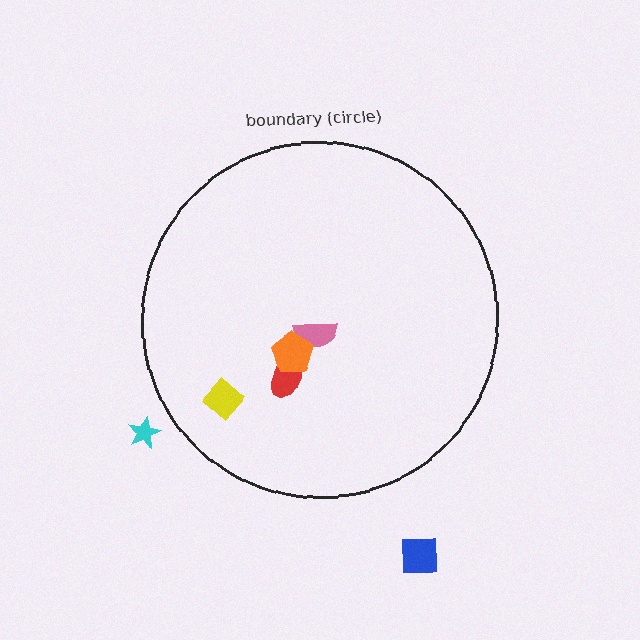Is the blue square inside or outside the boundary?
Outside.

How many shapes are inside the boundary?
4 inside, 2 outside.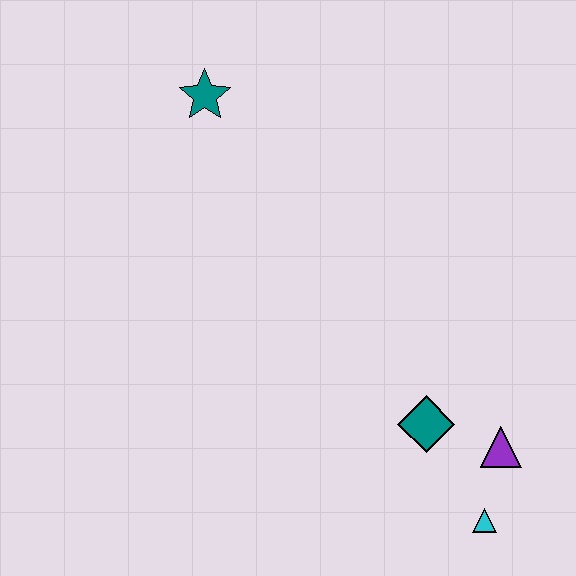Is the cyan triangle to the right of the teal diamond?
Yes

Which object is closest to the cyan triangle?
The purple triangle is closest to the cyan triangle.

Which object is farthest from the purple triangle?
The teal star is farthest from the purple triangle.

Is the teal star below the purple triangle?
No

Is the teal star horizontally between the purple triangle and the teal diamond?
No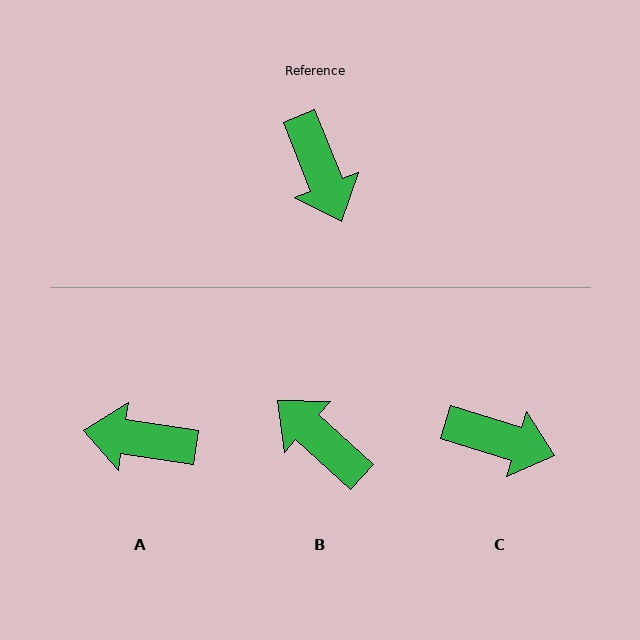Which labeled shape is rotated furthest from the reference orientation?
B, about 154 degrees away.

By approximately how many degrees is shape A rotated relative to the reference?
Approximately 120 degrees clockwise.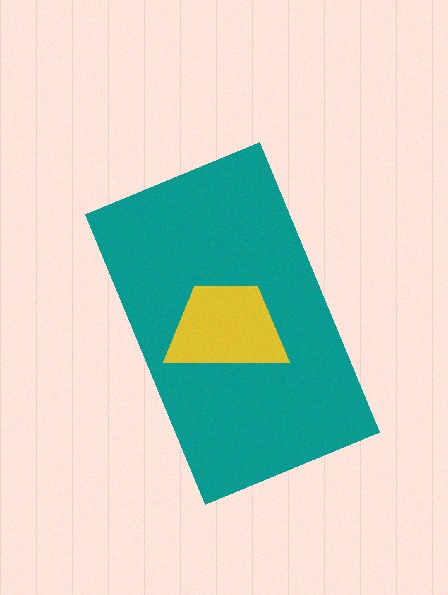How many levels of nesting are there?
2.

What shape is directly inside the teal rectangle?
The yellow trapezoid.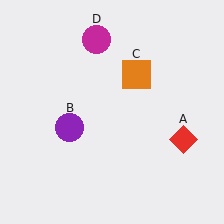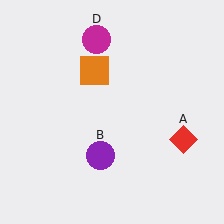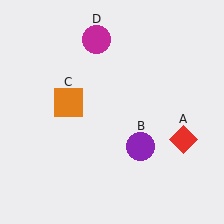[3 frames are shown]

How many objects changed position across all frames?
2 objects changed position: purple circle (object B), orange square (object C).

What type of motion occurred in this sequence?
The purple circle (object B), orange square (object C) rotated counterclockwise around the center of the scene.